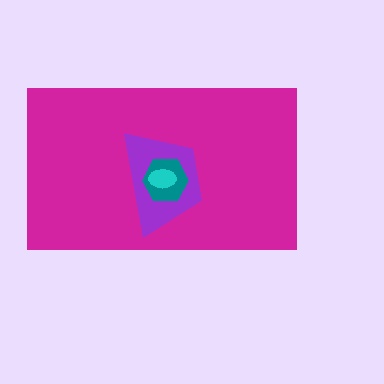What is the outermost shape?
The magenta rectangle.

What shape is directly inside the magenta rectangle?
The purple trapezoid.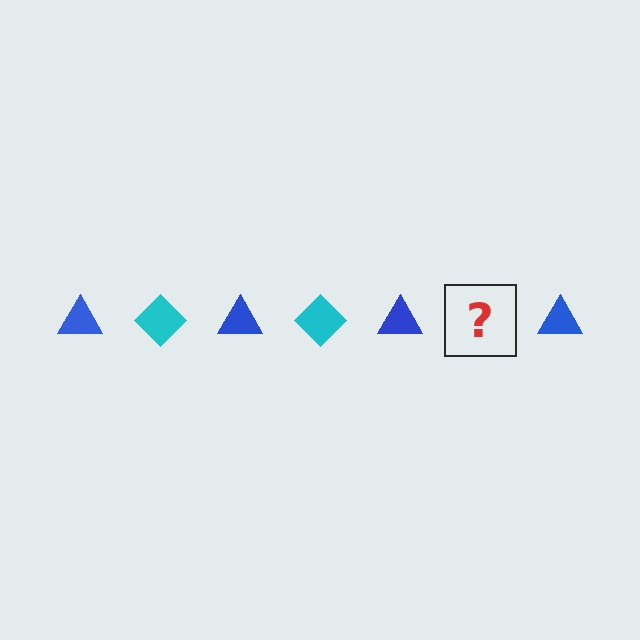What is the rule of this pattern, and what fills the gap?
The rule is that the pattern alternates between blue triangle and cyan diamond. The gap should be filled with a cyan diamond.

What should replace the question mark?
The question mark should be replaced with a cyan diamond.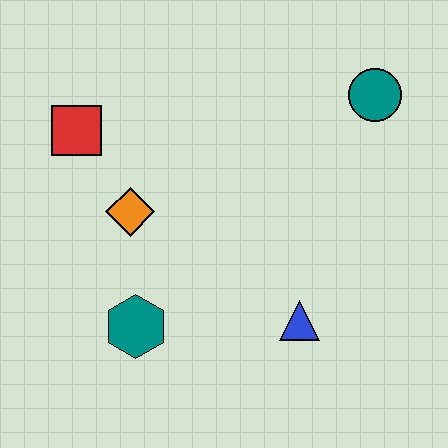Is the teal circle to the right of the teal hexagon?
Yes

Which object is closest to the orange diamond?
The red square is closest to the orange diamond.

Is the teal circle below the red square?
No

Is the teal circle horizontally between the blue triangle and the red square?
No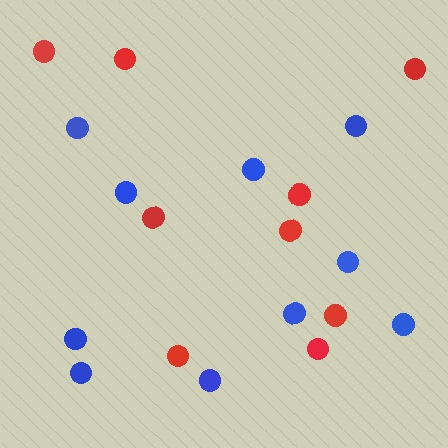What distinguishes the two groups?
There are 2 groups: one group of red circles (9) and one group of blue circles (10).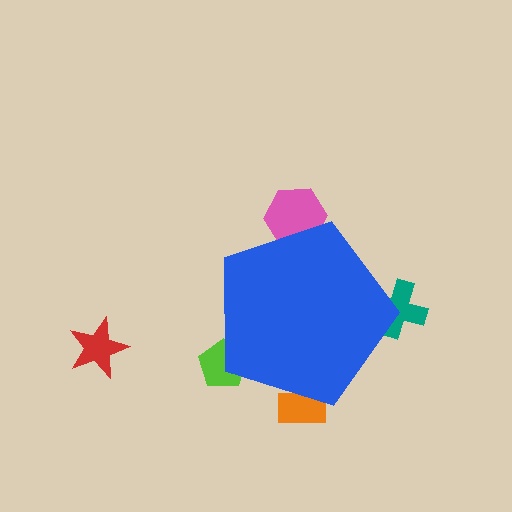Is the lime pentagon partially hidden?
Yes, the lime pentagon is partially hidden behind the blue pentagon.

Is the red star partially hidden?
No, the red star is fully visible.